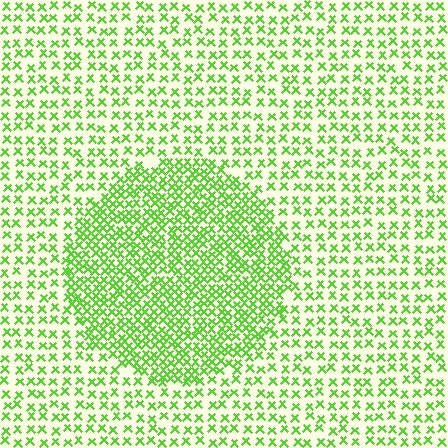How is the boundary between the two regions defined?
The boundary is defined by a change in element density (approximately 2.1x ratio). All elements are the same color, size, and shape.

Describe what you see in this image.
The image contains small lime elements arranged at two different densities. A circle-shaped region is visible where the elements are more densely packed than the surrounding area.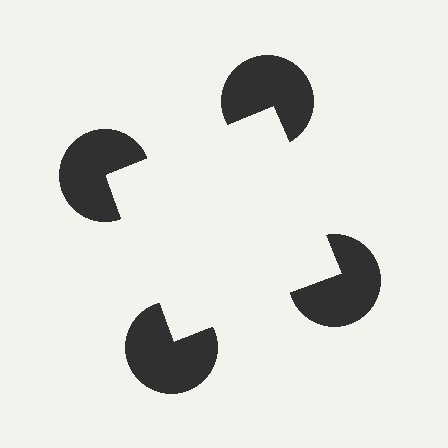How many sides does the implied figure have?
4 sides.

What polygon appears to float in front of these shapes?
An illusory square — its edges are inferred from the aligned wedge cuts in the pac-man discs, not physically drawn.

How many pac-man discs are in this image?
There are 4 — one at each vertex of the illusory square.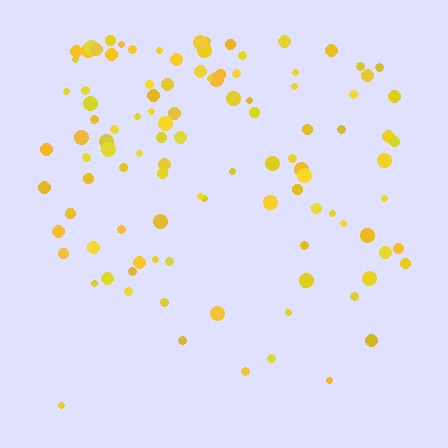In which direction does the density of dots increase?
From bottom to top, with the top side densest.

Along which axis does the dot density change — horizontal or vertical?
Vertical.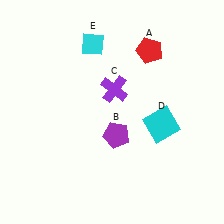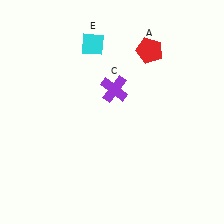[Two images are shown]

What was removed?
The cyan square (D), the purple pentagon (B) were removed in Image 2.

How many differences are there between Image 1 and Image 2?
There are 2 differences between the two images.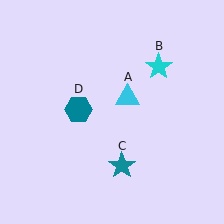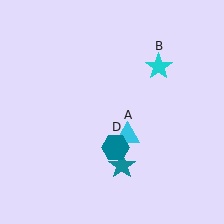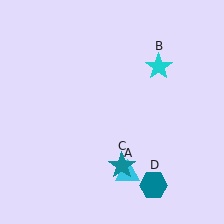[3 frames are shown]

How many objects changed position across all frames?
2 objects changed position: cyan triangle (object A), teal hexagon (object D).